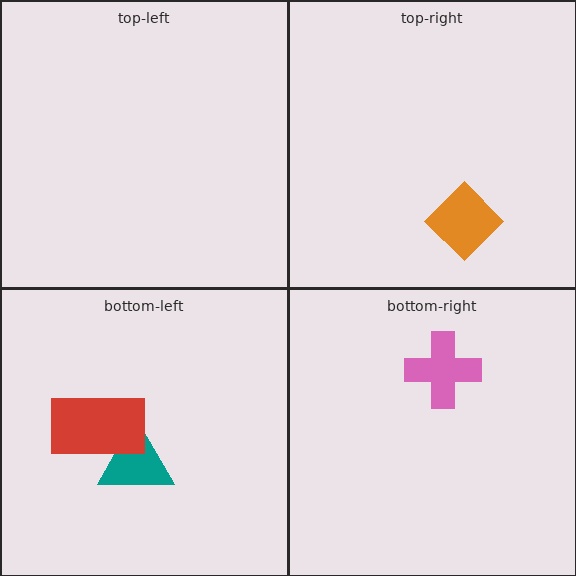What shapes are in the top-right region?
The orange diamond.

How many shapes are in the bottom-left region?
2.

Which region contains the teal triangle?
The bottom-left region.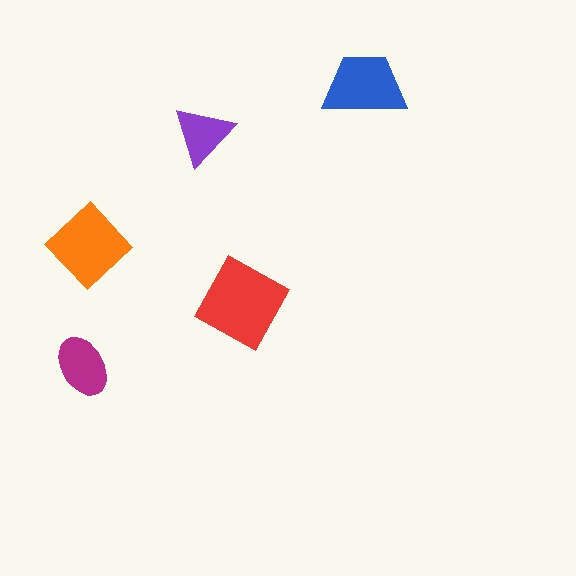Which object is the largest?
The red square.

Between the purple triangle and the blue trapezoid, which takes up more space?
The blue trapezoid.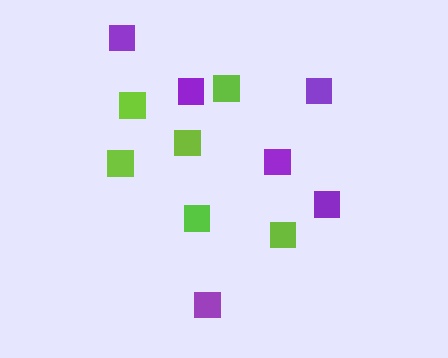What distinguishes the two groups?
There are 2 groups: one group of lime squares (6) and one group of purple squares (6).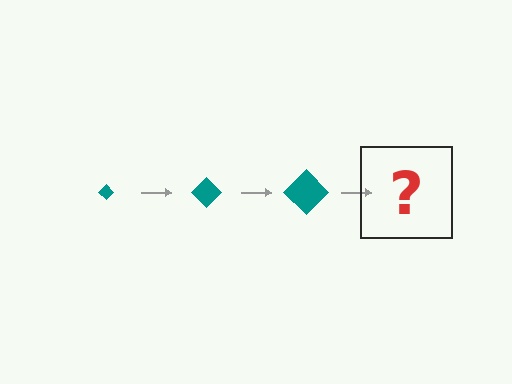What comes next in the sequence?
The next element should be a teal diamond, larger than the previous one.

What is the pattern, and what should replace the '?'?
The pattern is that the diamond gets progressively larger each step. The '?' should be a teal diamond, larger than the previous one.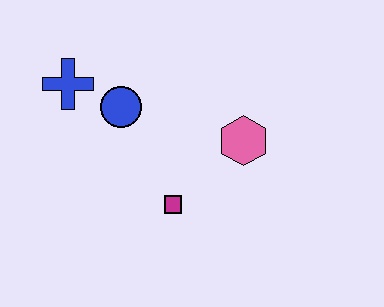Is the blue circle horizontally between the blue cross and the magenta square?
Yes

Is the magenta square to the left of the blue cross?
No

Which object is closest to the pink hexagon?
The magenta square is closest to the pink hexagon.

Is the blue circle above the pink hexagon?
Yes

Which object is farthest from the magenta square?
The blue cross is farthest from the magenta square.